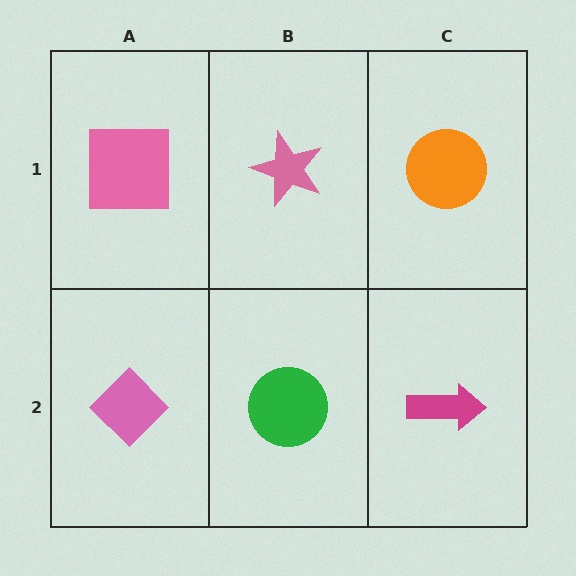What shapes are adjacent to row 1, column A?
A pink diamond (row 2, column A), a pink star (row 1, column B).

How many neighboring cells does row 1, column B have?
3.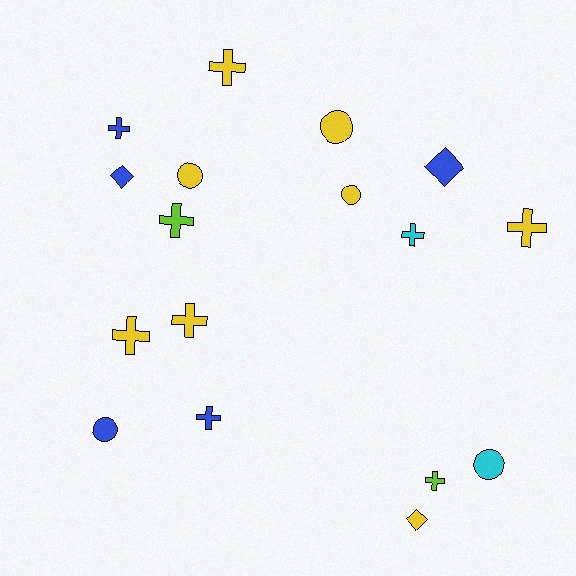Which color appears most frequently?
Yellow, with 8 objects.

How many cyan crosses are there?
There is 1 cyan cross.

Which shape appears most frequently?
Cross, with 9 objects.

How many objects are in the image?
There are 17 objects.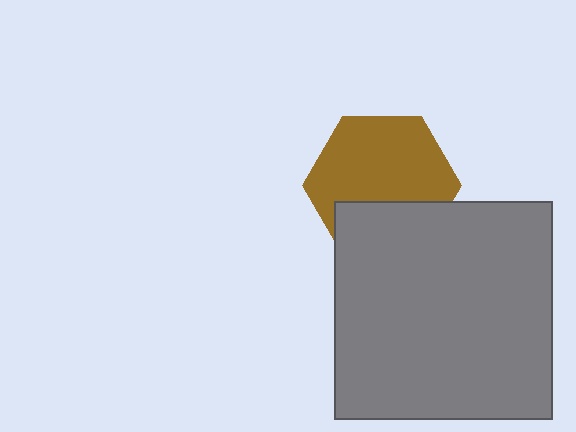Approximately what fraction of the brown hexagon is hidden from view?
Roughly 33% of the brown hexagon is hidden behind the gray square.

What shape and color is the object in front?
The object in front is a gray square.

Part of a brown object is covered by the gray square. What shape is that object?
It is a hexagon.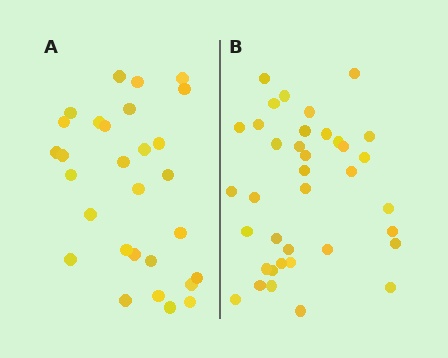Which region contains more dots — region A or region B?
Region B (the right region) has more dots.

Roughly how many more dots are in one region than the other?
Region B has roughly 8 or so more dots than region A.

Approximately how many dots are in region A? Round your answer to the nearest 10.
About 30 dots. (The exact count is 29, which rounds to 30.)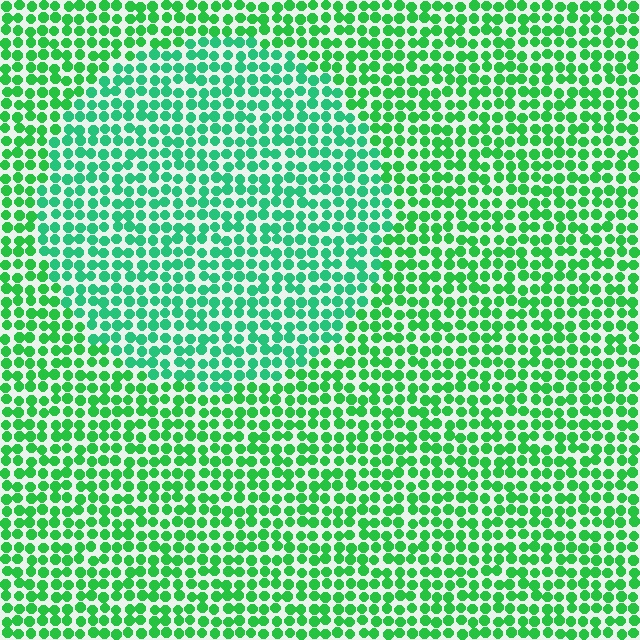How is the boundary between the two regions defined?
The boundary is defined purely by a slight shift in hue (about 22 degrees). Spacing, size, and orientation are identical on both sides.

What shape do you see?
I see a circle.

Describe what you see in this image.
The image is filled with small green elements in a uniform arrangement. A circle-shaped region is visible where the elements are tinted to a slightly different hue, forming a subtle color boundary.